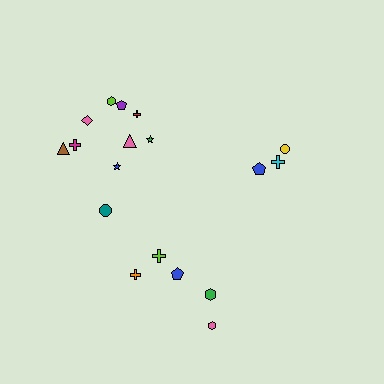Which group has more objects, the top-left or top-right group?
The top-left group.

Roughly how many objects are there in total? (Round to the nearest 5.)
Roughly 20 objects in total.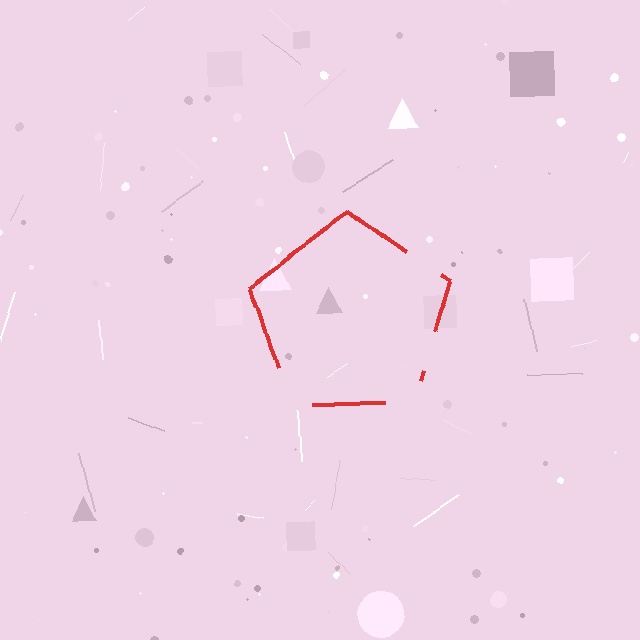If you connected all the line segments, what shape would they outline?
They would outline a pentagon.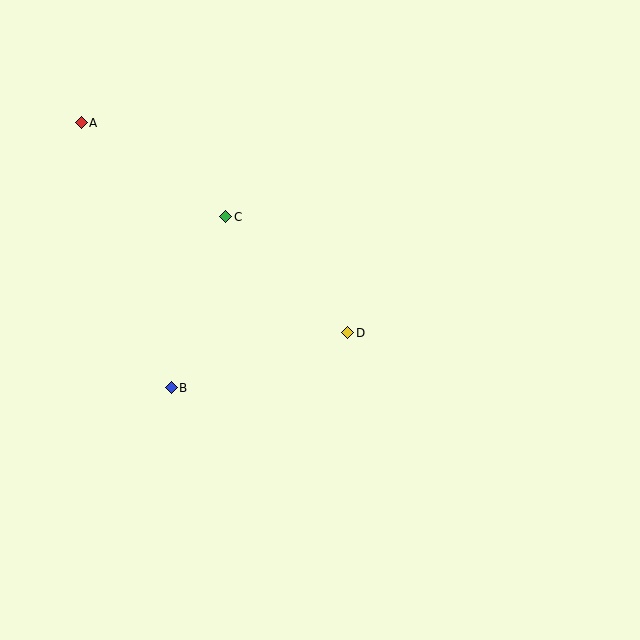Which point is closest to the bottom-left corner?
Point B is closest to the bottom-left corner.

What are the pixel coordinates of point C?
Point C is at (226, 217).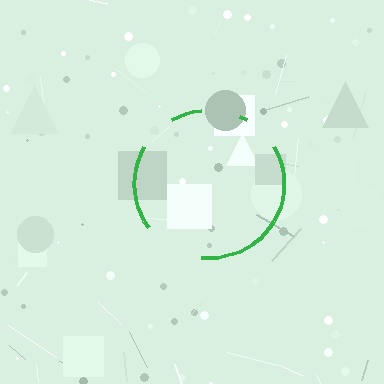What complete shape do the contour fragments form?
The contour fragments form a circle.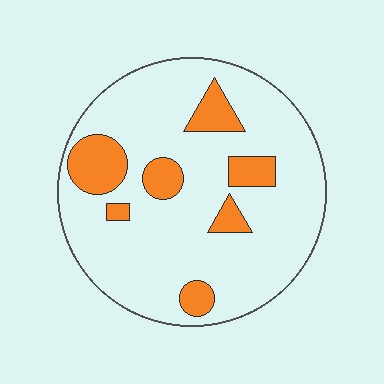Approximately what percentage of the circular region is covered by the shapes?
Approximately 15%.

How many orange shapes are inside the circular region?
7.